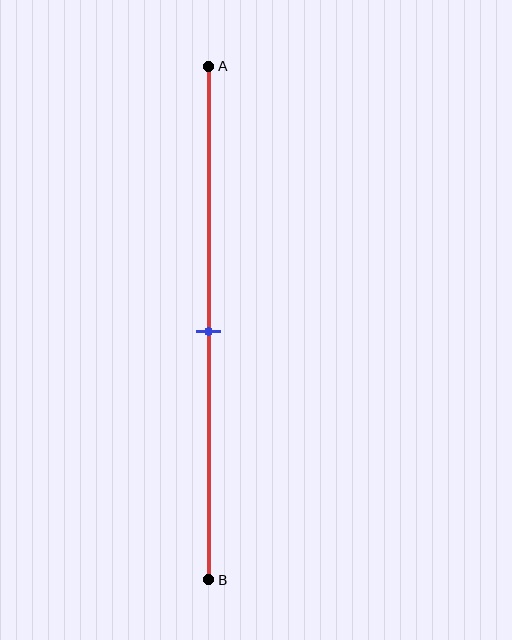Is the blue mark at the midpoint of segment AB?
Yes, the mark is approximately at the midpoint.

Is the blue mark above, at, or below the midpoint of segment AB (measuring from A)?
The blue mark is approximately at the midpoint of segment AB.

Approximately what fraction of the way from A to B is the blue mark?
The blue mark is approximately 50% of the way from A to B.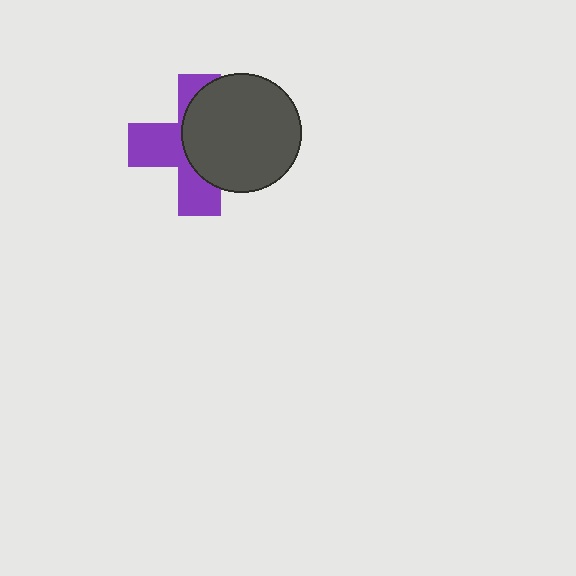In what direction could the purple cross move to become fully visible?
The purple cross could move left. That would shift it out from behind the dark gray circle entirely.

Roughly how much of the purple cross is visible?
About half of it is visible (roughly 48%).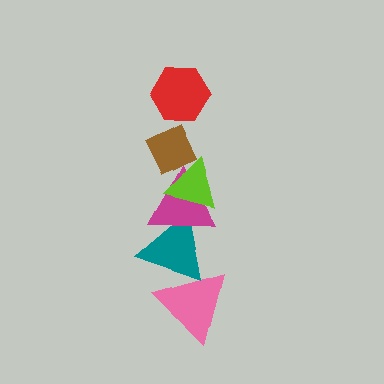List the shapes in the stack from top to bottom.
From top to bottom: the red hexagon, the brown diamond, the lime triangle, the magenta triangle, the teal triangle, the pink triangle.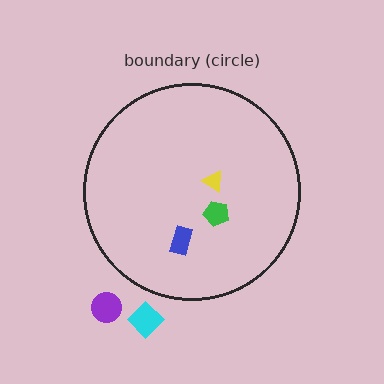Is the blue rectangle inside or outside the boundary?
Inside.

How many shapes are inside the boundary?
3 inside, 2 outside.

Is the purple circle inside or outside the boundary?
Outside.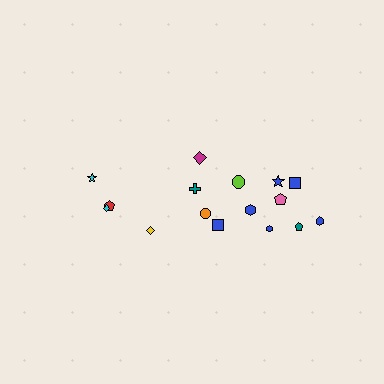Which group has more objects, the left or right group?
The right group.